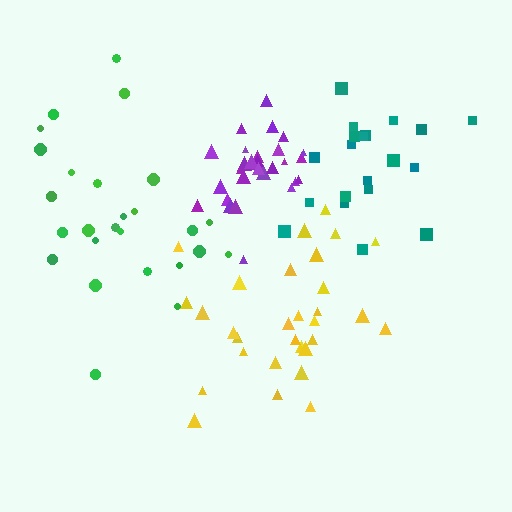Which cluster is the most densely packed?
Purple.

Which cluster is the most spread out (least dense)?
Green.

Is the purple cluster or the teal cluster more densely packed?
Purple.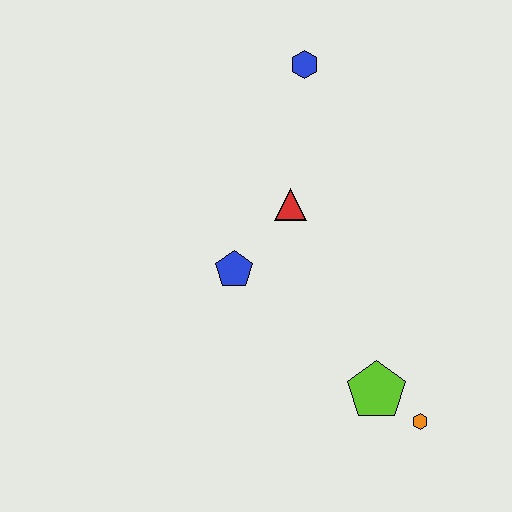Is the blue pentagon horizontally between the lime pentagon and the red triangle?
No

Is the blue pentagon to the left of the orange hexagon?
Yes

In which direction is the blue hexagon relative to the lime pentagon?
The blue hexagon is above the lime pentagon.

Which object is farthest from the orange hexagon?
The blue hexagon is farthest from the orange hexagon.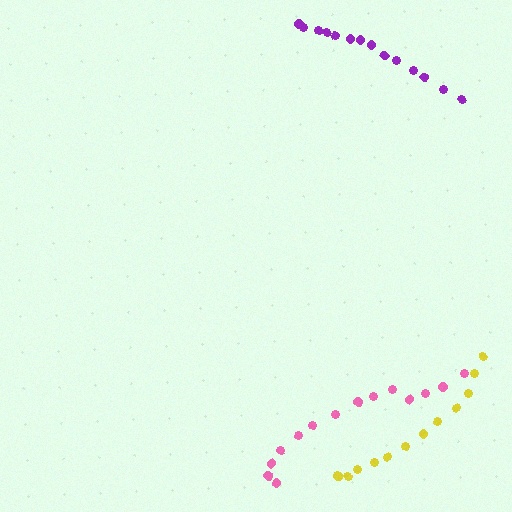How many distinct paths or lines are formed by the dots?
There are 3 distinct paths.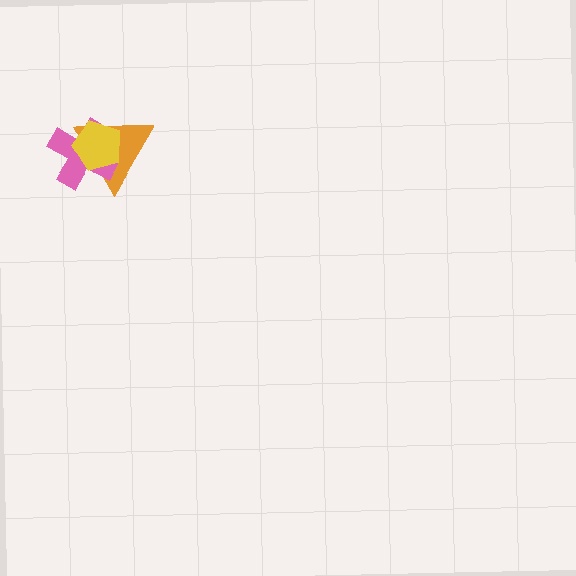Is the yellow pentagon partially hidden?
No, no other shape covers it.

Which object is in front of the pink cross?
The yellow pentagon is in front of the pink cross.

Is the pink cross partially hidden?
Yes, it is partially covered by another shape.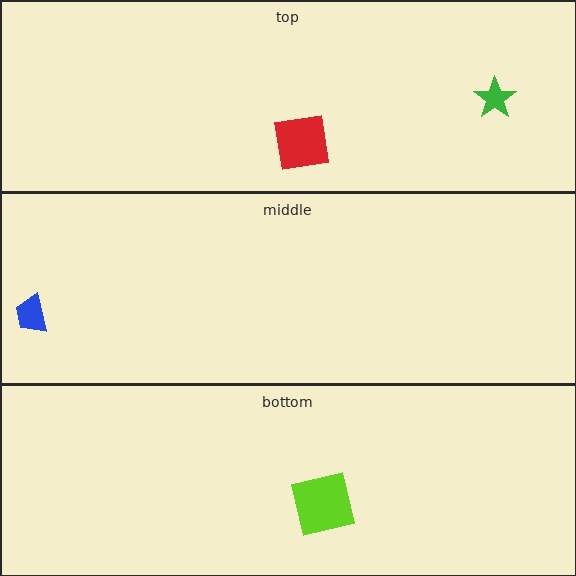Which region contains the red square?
The top region.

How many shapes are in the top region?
2.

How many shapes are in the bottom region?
1.